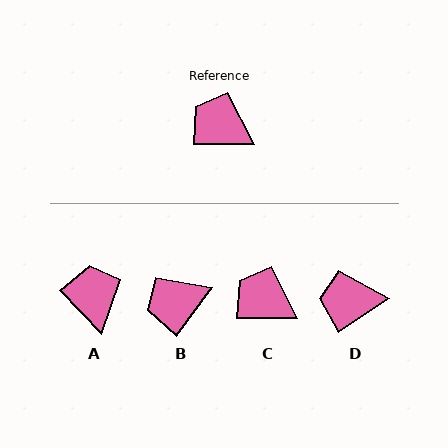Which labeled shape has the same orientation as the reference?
C.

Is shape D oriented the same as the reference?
No, it is off by about 33 degrees.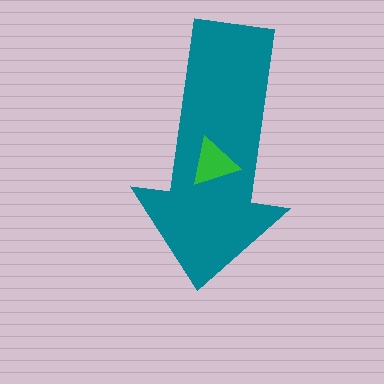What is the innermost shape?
The green triangle.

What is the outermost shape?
The teal arrow.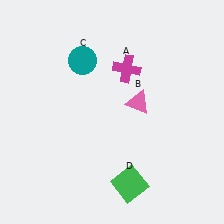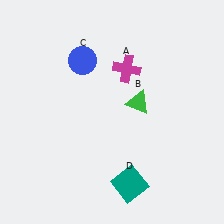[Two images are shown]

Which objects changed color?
B changed from pink to green. C changed from teal to blue. D changed from green to teal.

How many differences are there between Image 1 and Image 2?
There are 3 differences between the two images.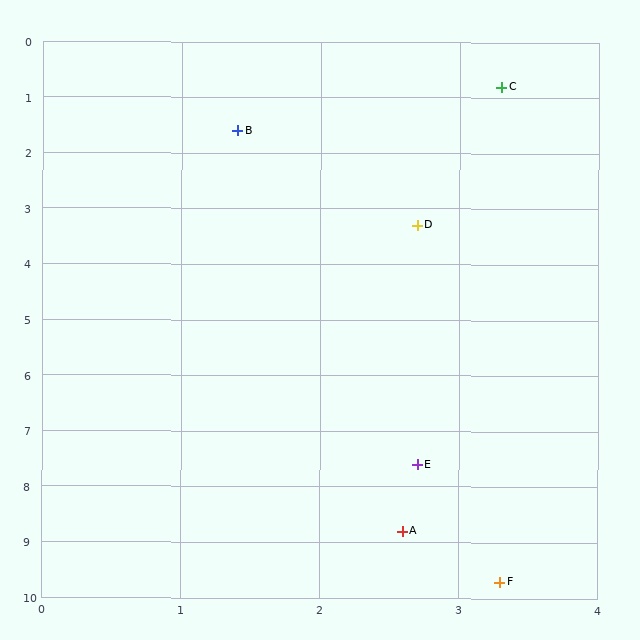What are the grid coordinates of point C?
Point C is at approximately (3.3, 0.8).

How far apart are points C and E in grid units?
Points C and E are about 6.8 grid units apart.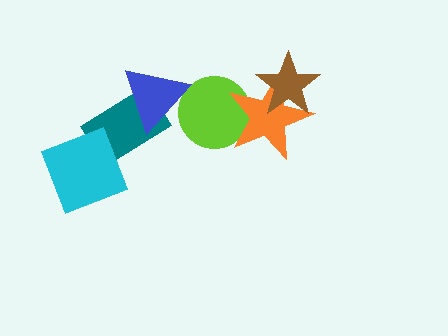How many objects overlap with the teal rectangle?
2 objects overlap with the teal rectangle.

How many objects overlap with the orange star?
2 objects overlap with the orange star.